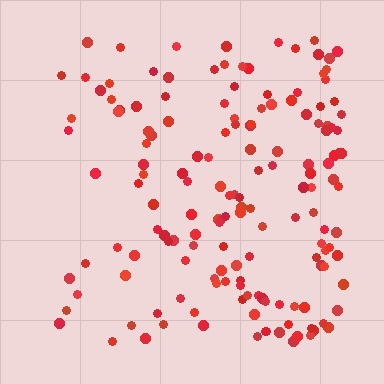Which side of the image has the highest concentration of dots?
The right.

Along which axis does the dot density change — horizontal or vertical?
Horizontal.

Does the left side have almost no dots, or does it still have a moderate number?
Still a moderate number, just noticeably fewer than the right.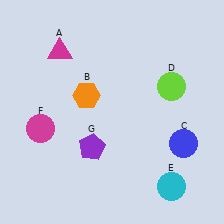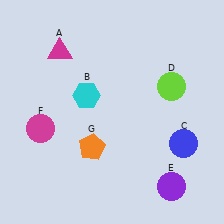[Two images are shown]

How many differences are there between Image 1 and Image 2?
There are 3 differences between the two images.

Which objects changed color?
B changed from orange to cyan. E changed from cyan to purple. G changed from purple to orange.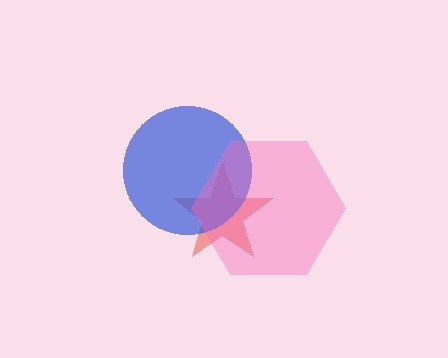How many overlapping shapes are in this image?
There are 3 overlapping shapes in the image.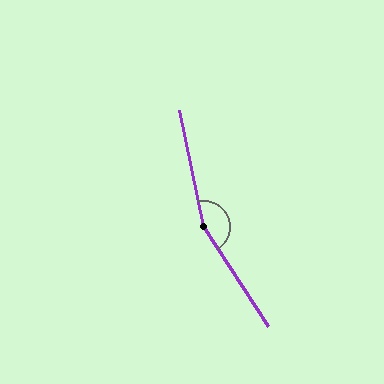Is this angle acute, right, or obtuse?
It is obtuse.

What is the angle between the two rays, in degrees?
Approximately 159 degrees.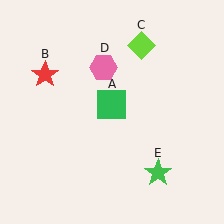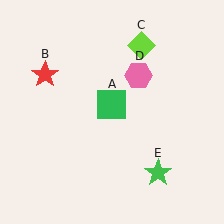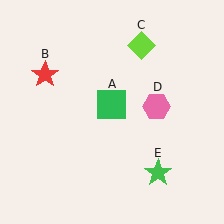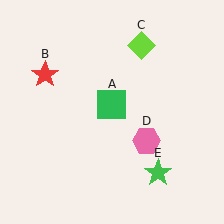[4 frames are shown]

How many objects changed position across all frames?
1 object changed position: pink hexagon (object D).